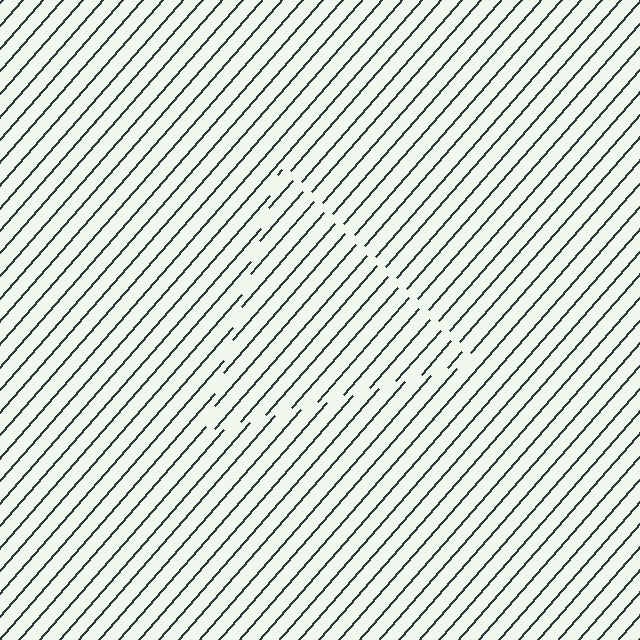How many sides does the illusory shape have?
3 sides — the line-ends trace a triangle.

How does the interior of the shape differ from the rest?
The interior of the shape contains the same grating, shifted by half a period — the contour is defined by the phase discontinuity where line-ends from the inner and outer gratings abut.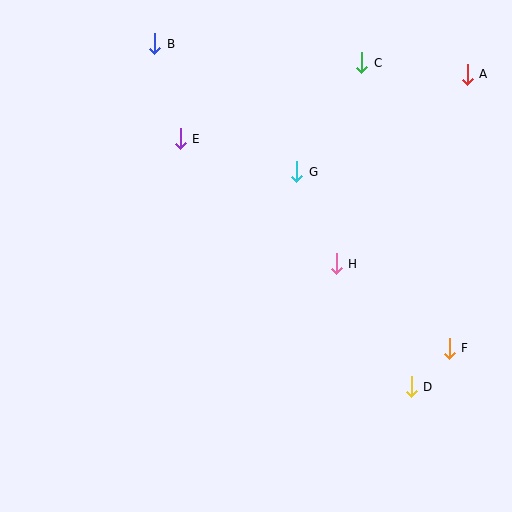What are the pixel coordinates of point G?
Point G is at (297, 172).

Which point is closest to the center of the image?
Point H at (336, 264) is closest to the center.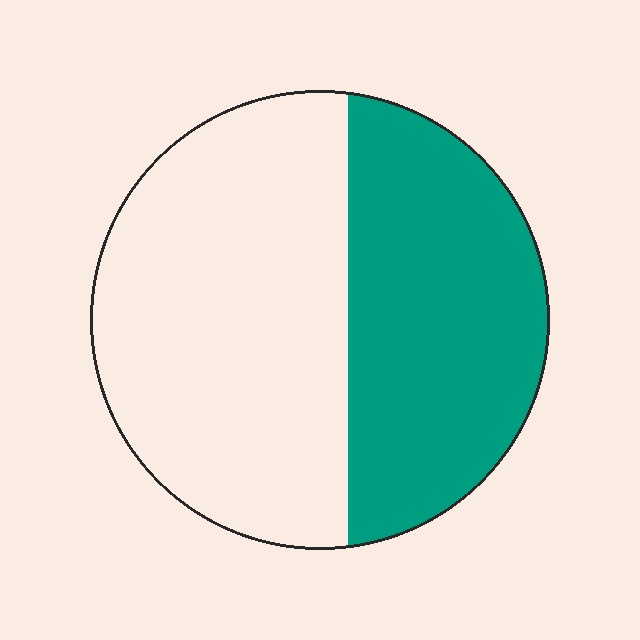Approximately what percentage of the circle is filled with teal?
Approximately 40%.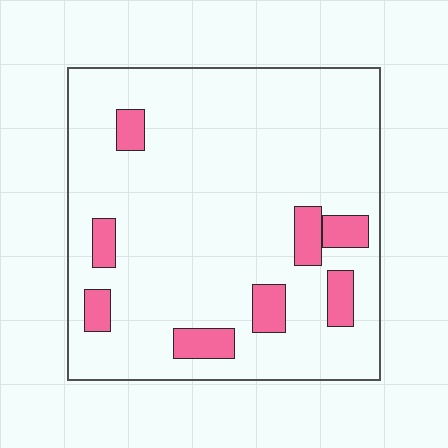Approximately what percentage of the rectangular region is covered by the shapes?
Approximately 10%.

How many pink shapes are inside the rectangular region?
8.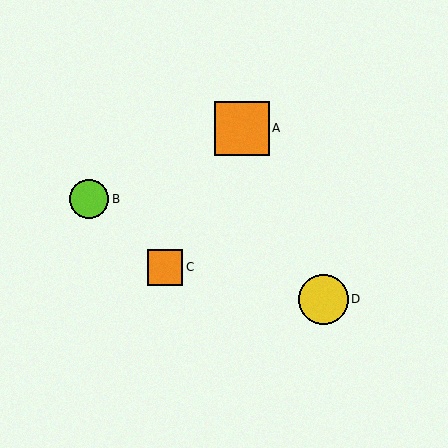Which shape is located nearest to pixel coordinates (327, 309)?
The yellow circle (labeled D) at (323, 299) is nearest to that location.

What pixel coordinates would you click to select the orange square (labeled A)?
Click at (242, 128) to select the orange square A.